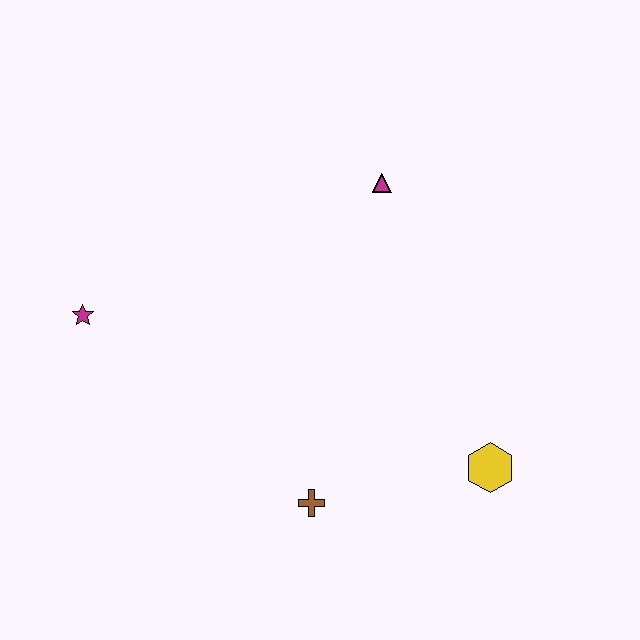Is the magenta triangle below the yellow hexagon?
No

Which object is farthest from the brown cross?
The magenta triangle is farthest from the brown cross.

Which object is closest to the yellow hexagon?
The brown cross is closest to the yellow hexagon.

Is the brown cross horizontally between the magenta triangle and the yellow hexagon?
No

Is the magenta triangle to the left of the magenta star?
No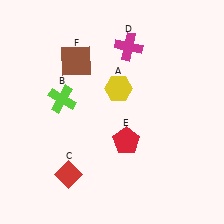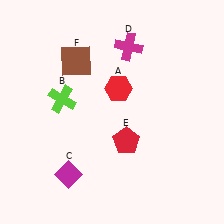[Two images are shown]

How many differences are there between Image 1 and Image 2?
There are 2 differences between the two images.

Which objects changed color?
A changed from yellow to red. C changed from red to magenta.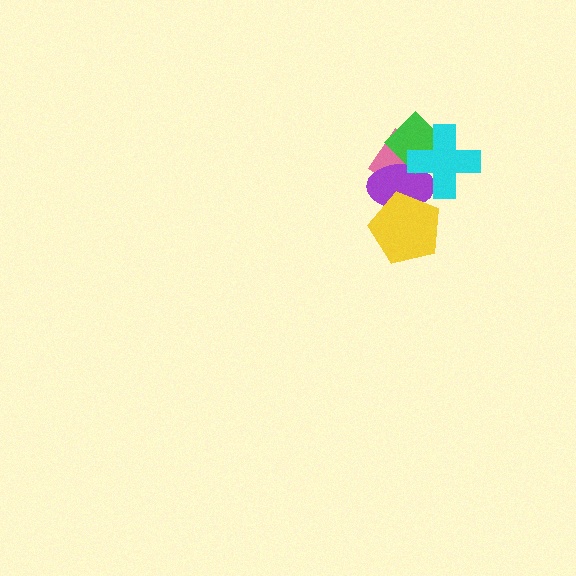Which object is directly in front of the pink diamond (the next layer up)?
The purple ellipse is directly in front of the pink diamond.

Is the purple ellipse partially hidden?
Yes, it is partially covered by another shape.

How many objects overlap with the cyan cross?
3 objects overlap with the cyan cross.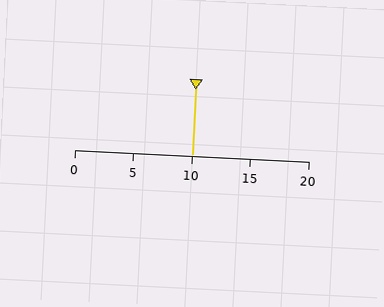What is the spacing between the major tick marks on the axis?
The major ticks are spaced 5 apart.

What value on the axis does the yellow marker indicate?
The marker indicates approximately 10.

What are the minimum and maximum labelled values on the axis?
The axis runs from 0 to 20.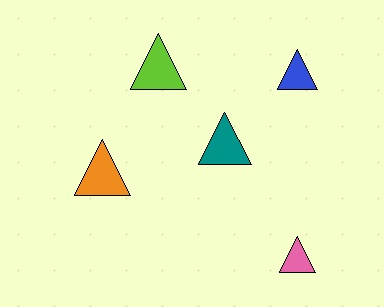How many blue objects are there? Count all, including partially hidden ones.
There is 1 blue object.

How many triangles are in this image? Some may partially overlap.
There are 5 triangles.